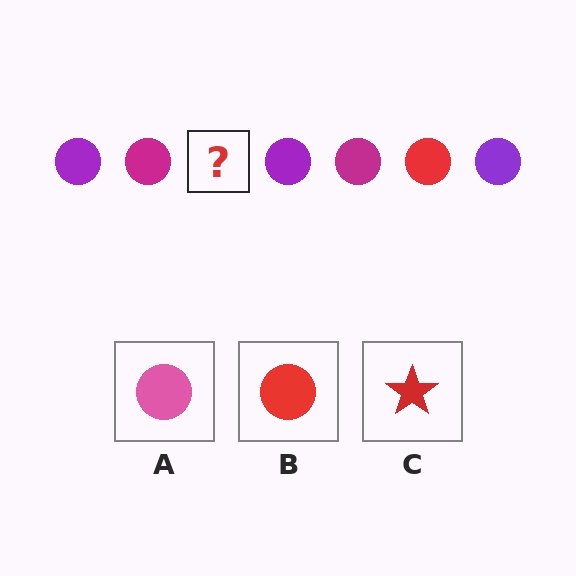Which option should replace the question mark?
Option B.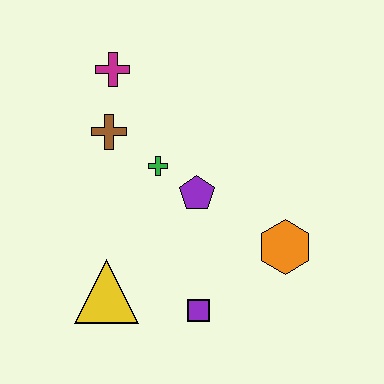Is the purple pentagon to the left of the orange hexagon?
Yes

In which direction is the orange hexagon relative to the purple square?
The orange hexagon is to the right of the purple square.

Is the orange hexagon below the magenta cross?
Yes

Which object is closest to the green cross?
The purple pentagon is closest to the green cross.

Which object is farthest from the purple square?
The magenta cross is farthest from the purple square.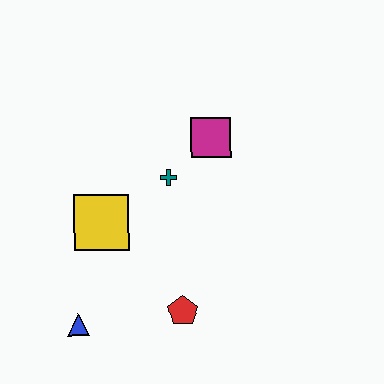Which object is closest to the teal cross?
The magenta square is closest to the teal cross.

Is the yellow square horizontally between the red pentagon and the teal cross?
No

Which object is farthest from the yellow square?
The magenta square is farthest from the yellow square.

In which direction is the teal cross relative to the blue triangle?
The teal cross is above the blue triangle.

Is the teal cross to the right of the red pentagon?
No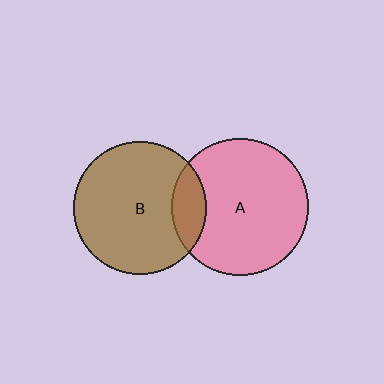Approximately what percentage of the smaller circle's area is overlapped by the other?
Approximately 15%.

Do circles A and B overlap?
Yes.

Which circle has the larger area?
Circle A (pink).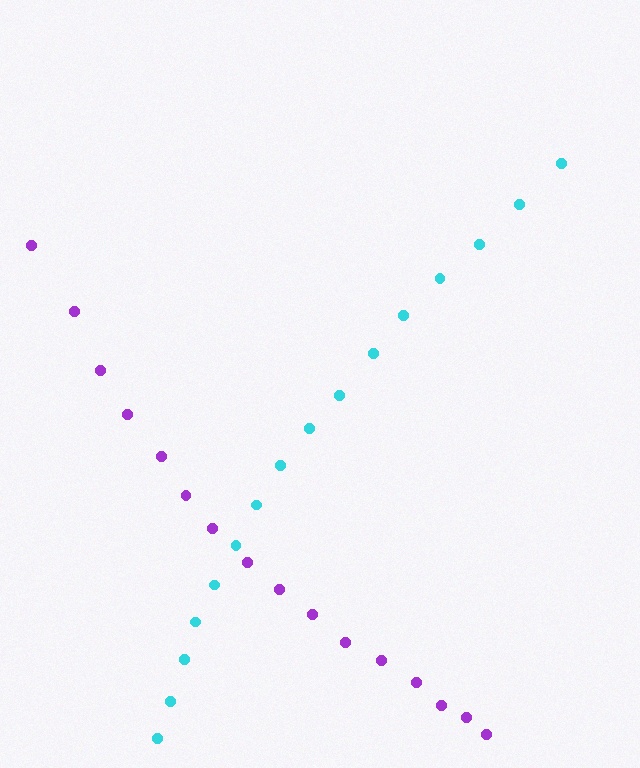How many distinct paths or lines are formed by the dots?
There are 2 distinct paths.